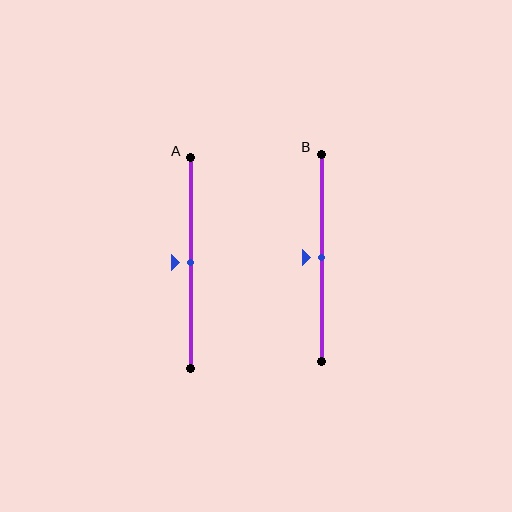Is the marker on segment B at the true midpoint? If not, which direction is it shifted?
Yes, the marker on segment B is at the true midpoint.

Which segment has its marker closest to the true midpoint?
Segment A has its marker closest to the true midpoint.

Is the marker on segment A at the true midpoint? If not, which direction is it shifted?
Yes, the marker on segment A is at the true midpoint.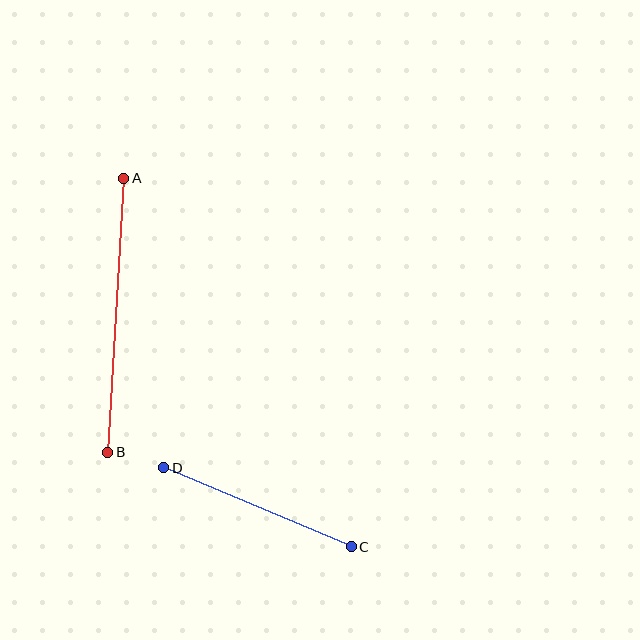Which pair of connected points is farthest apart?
Points A and B are farthest apart.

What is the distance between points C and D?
The distance is approximately 203 pixels.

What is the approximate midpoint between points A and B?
The midpoint is at approximately (116, 315) pixels.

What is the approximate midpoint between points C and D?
The midpoint is at approximately (257, 507) pixels.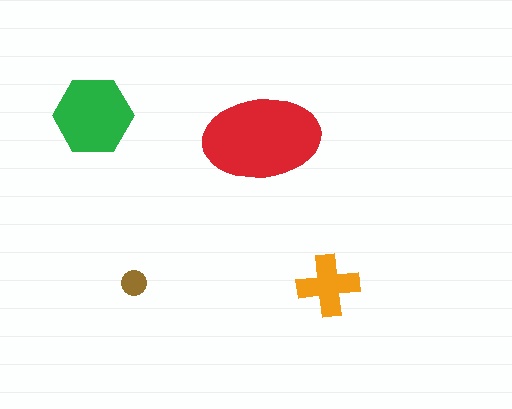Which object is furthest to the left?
The green hexagon is leftmost.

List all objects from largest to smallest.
The red ellipse, the green hexagon, the orange cross, the brown circle.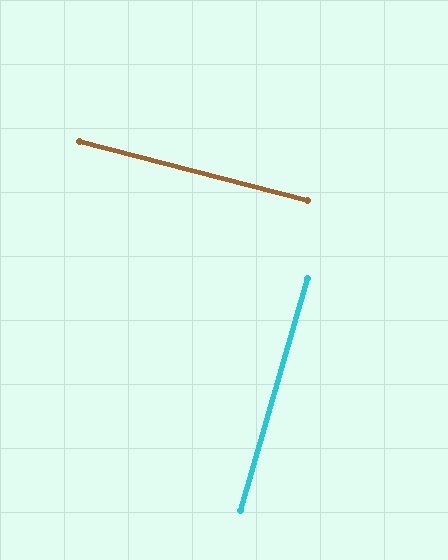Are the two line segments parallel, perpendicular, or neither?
Perpendicular — they meet at approximately 88°.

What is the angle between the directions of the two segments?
Approximately 88 degrees.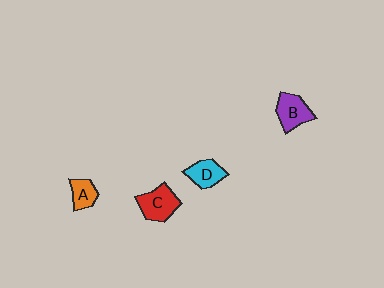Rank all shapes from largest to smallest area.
From largest to smallest: C (red), B (purple), D (cyan), A (orange).